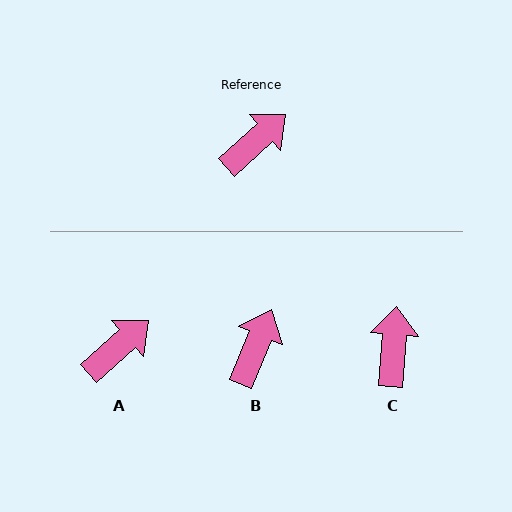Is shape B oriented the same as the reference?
No, it is off by about 26 degrees.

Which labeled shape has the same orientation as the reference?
A.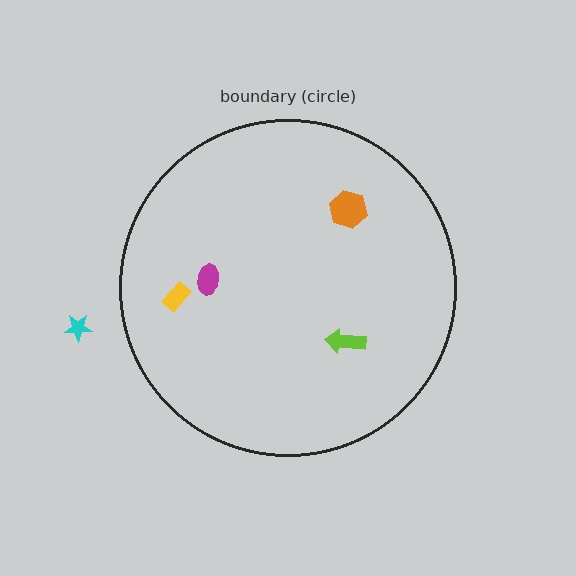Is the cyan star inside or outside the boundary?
Outside.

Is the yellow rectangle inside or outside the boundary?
Inside.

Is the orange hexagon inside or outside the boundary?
Inside.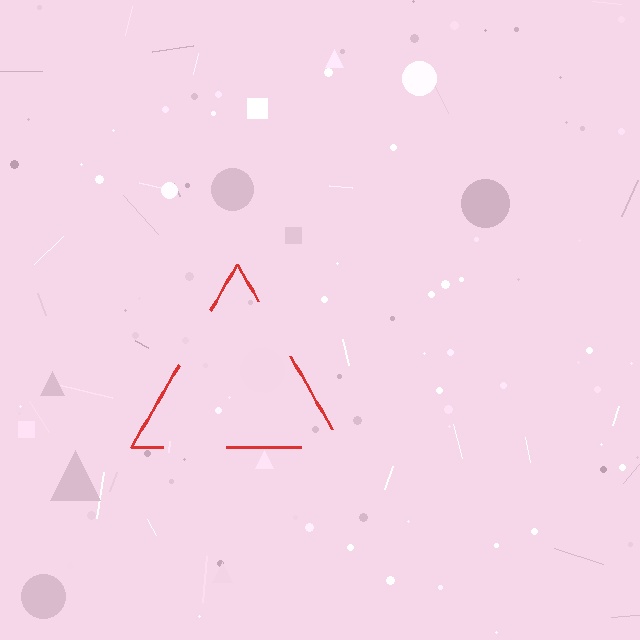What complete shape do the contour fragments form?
The contour fragments form a triangle.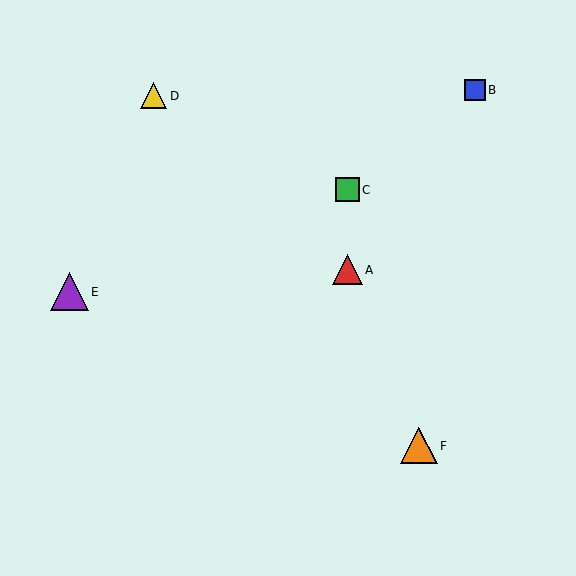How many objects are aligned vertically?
2 objects (A, C) are aligned vertically.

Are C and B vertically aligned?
No, C is at x≈347 and B is at x≈475.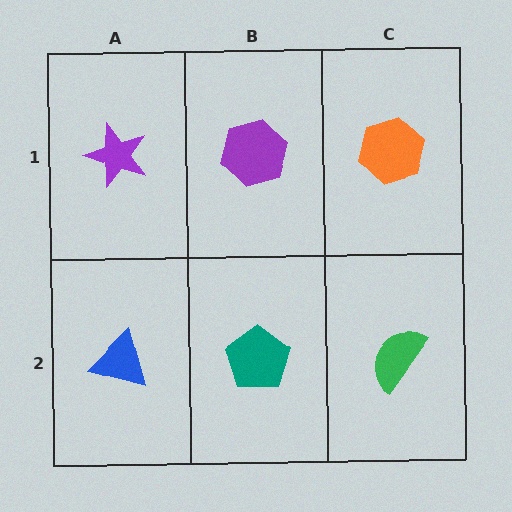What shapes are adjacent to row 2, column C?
An orange hexagon (row 1, column C), a teal pentagon (row 2, column B).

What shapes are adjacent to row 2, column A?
A purple star (row 1, column A), a teal pentagon (row 2, column B).